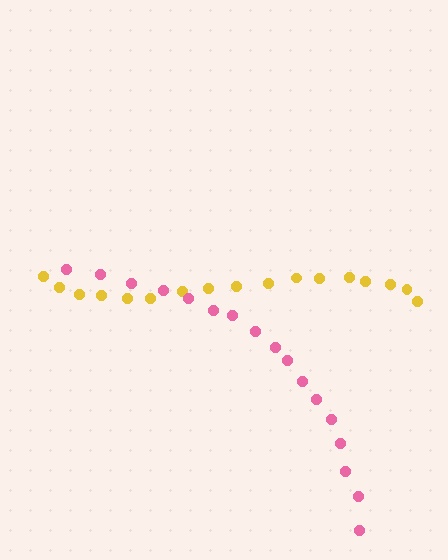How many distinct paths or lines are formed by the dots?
There are 2 distinct paths.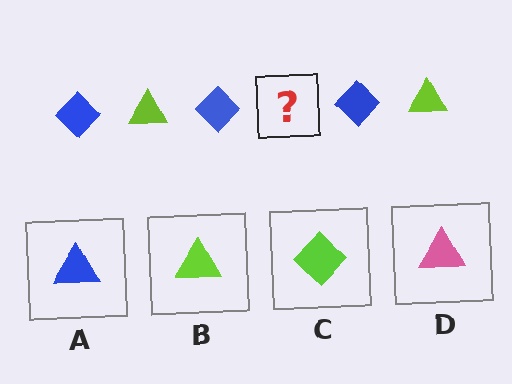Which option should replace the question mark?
Option B.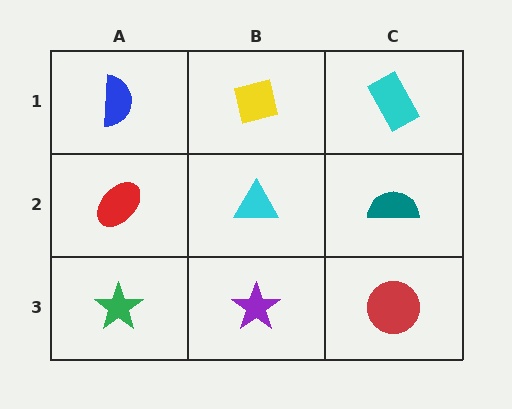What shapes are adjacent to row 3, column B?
A cyan triangle (row 2, column B), a green star (row 3, column A), a red circle (row 3, column C).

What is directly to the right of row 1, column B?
A cyan rectangle.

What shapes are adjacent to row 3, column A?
A red ellipse (row 2, column A), a purple star (row 3, column B).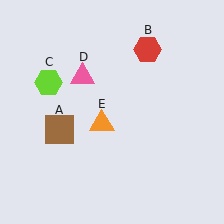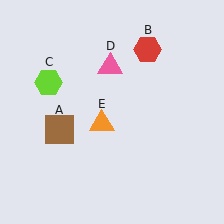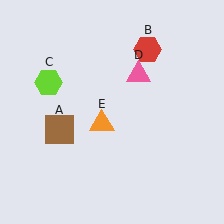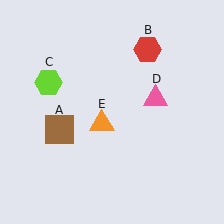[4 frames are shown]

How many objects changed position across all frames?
1 object changed position: pink triangle (object D).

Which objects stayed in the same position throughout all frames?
Brown square (object A) and red hexagon (object B) and lime hexagon (object C) and orange triangle (object E) remained stationary.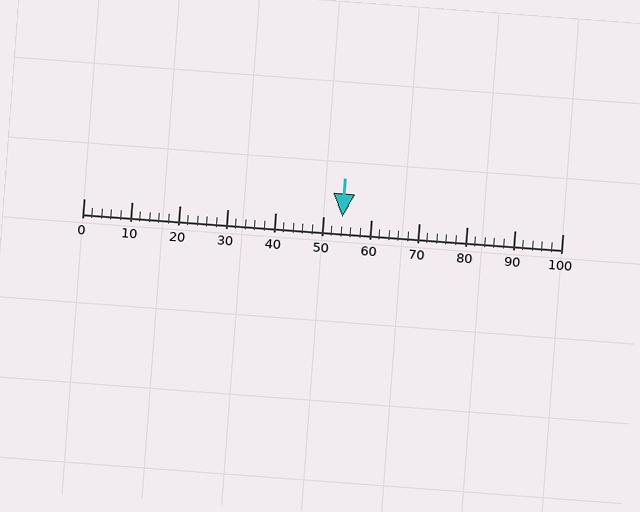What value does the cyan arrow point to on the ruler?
The cyan arrow points to approximately 54.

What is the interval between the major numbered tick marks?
The major tick marks are spaced 10 units apart.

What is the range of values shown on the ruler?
The ruler shows values from 0 to 100.